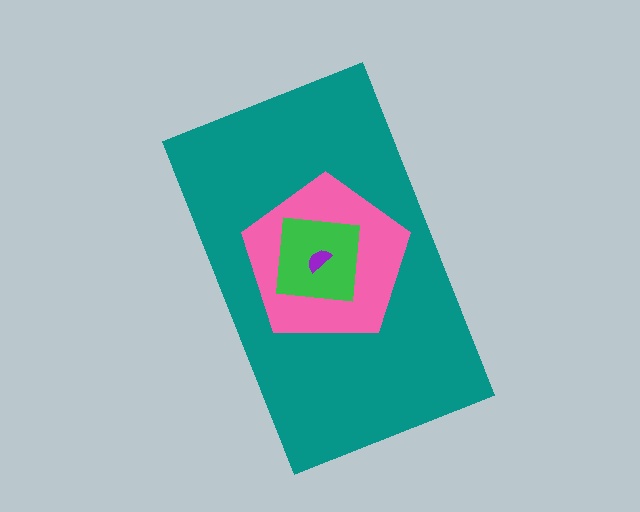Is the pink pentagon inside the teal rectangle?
Yes.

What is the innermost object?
The purple semicircle.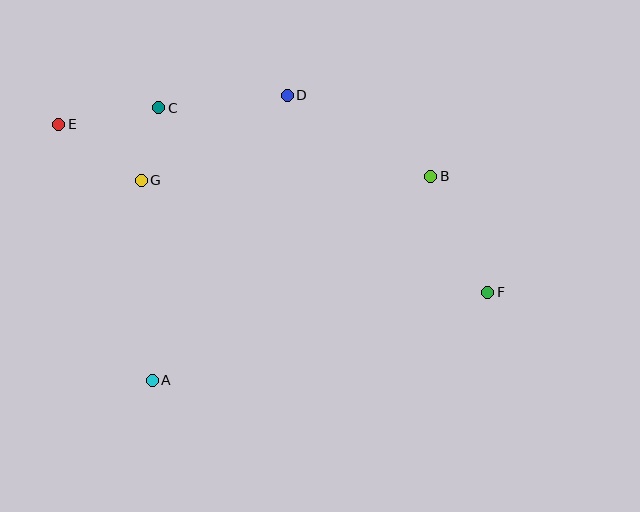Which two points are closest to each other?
Points C and G are closest to each other.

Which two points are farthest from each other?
Points E and F are farthest from each other.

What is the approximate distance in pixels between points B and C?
The distance between B and C is approximately 280 pixels.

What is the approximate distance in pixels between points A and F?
The distance between A and F is approximately 347 pixels.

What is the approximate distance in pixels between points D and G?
The distance between D and G is approximately 169 pixels.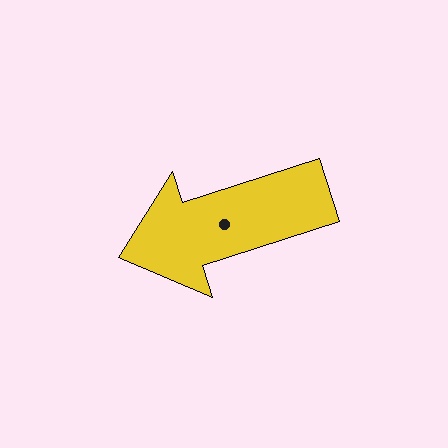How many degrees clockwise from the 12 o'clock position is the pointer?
Approximately 252 degrees.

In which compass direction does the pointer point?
West.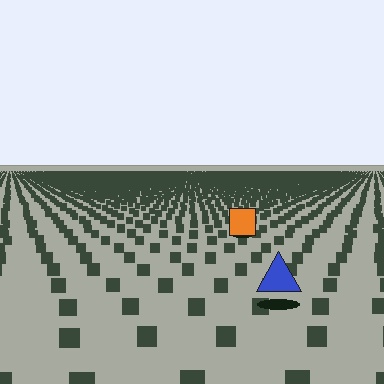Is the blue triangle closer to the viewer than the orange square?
Yes. The blue triangle is closer — you can tell from the texture gradient: the ground texture is coarser near it.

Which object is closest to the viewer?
The blue triangle is closest. The texture marks near it are larger and more spread out.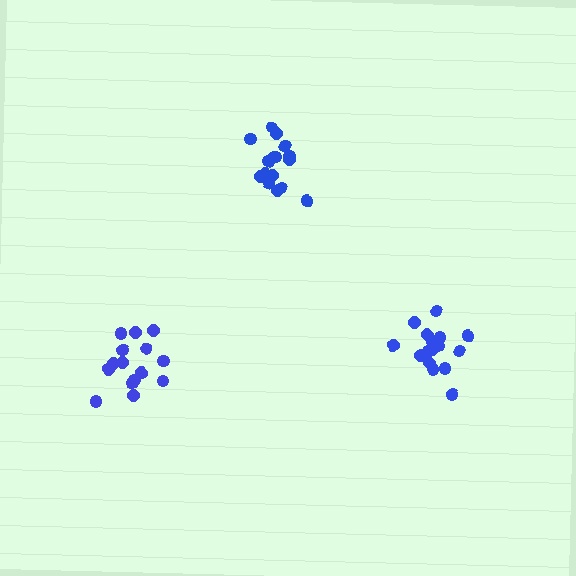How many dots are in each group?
Group 1: 17 dots, Group 2: 16 dots, Group 3: 15 dots (48 total).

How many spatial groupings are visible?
There are 3 spatial groupings.